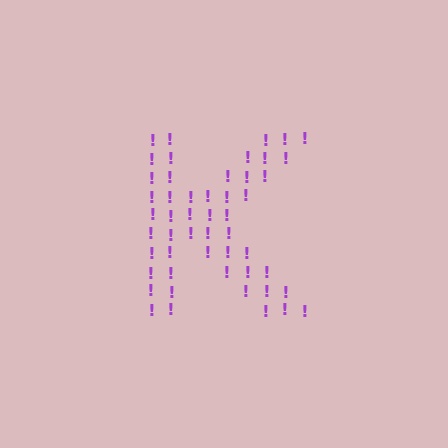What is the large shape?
The large shape is the letter K.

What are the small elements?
The small elements are exclamation marks.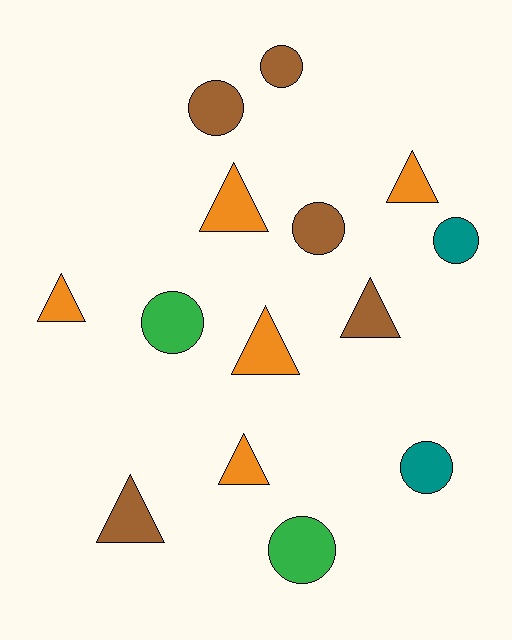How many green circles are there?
There are 2 green circles.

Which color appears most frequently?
Brown, with 5 objects.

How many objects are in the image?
There are 14 objects.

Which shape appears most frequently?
Circle, with 7 objects.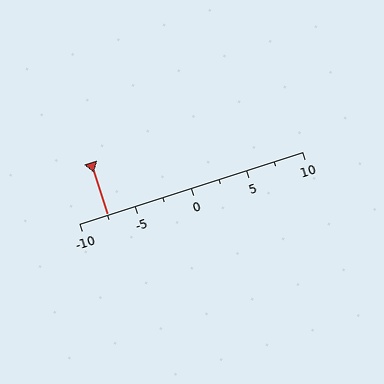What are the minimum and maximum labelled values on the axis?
The axis runs from -10 to 10.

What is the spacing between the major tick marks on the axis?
The major ticks are spaced 5 apart.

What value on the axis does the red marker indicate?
The marker indicates approximately -7.5.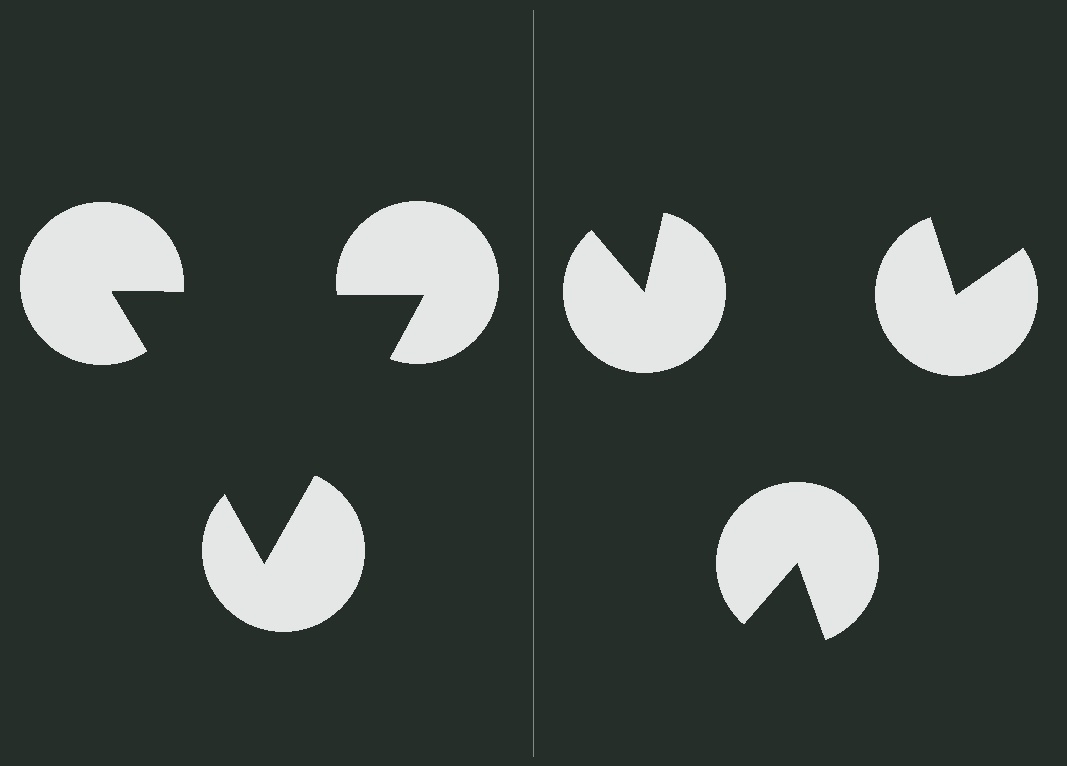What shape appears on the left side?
An illusory triangle.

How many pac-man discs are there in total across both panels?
6 — 3 on each side.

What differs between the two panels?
The pac-man discs are positioned identically on both sides; only the wedge orientations differ. On the left they align to a triangle; on the right they are misaligned.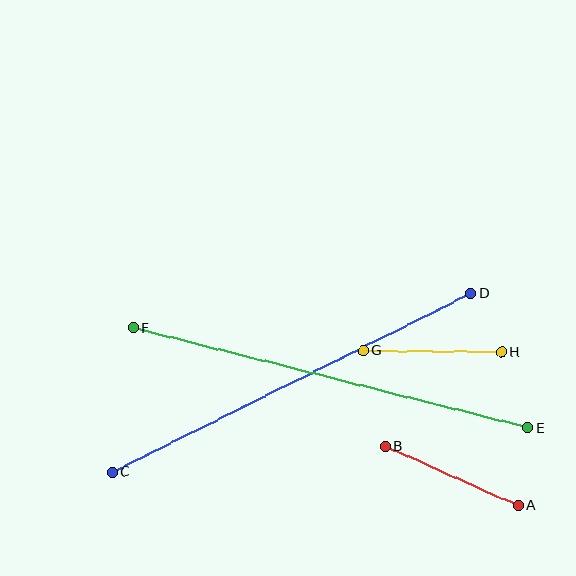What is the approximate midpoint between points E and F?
The midpoint is at approximately (330, 378) pixels.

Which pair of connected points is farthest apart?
Points E and F are farthest apart.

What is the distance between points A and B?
The distance is approximately 145 pixels.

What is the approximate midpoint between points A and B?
The midpoint is at approximately (452, 476) pixels.